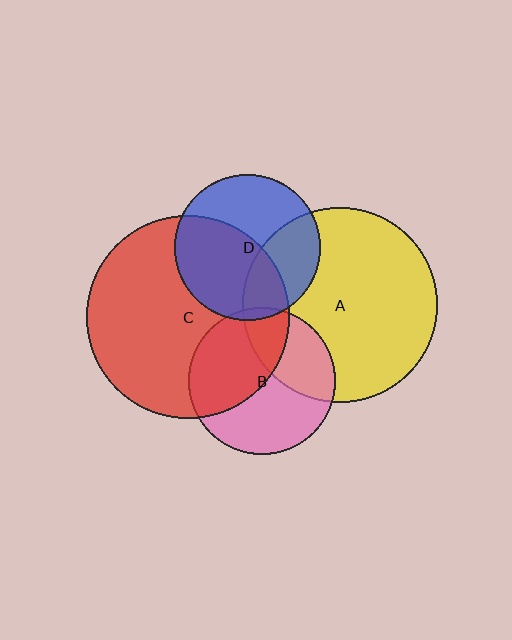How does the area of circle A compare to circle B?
Approximately 1.7 times.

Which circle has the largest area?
Circle C (red).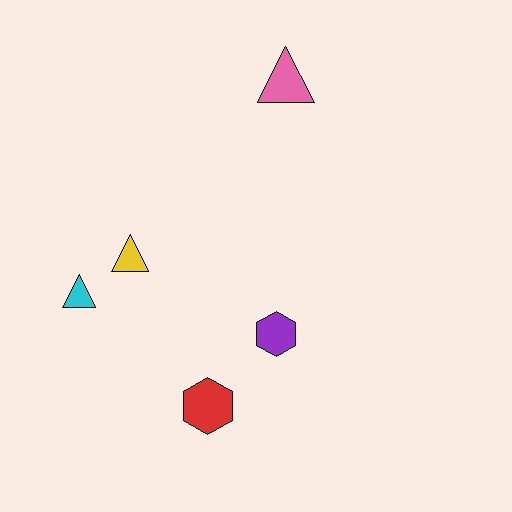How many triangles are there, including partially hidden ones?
There are 3 triangles.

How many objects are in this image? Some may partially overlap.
There are 5 objects.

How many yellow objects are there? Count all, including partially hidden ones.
There is 1 yellow object.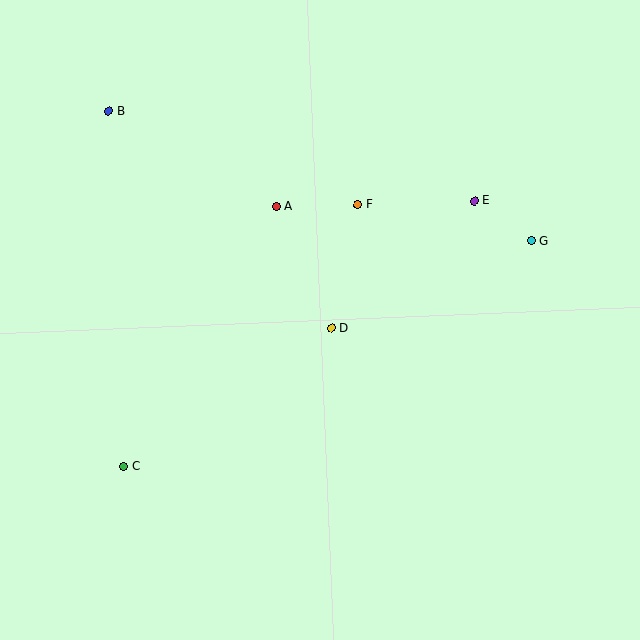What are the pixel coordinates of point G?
Point G is at (531, 241).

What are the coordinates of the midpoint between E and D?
The midpoint between E and D is at (403, 265).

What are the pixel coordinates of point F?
Point F is at (358, 205).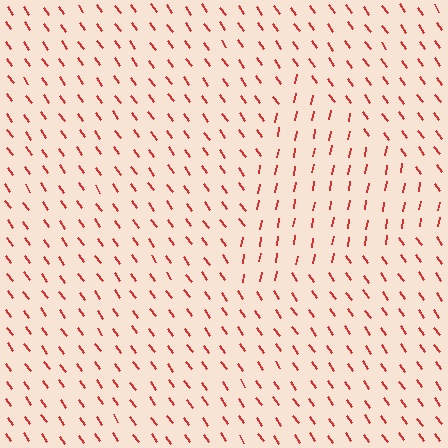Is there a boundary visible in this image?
Yes, there is a texture boundary formed by a change in line orientation.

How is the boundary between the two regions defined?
The boundary is defined purely by a change in line orientation (approximately 45 degrees difference). All lines are the same color and thickness.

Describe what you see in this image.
The image is filled with small red line segments. A triangle region in the image has lines oriented differently from the surrounding lines, creating a visible texture boundary.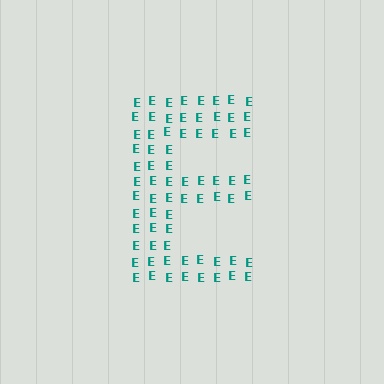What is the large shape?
The large shape is the letter E.